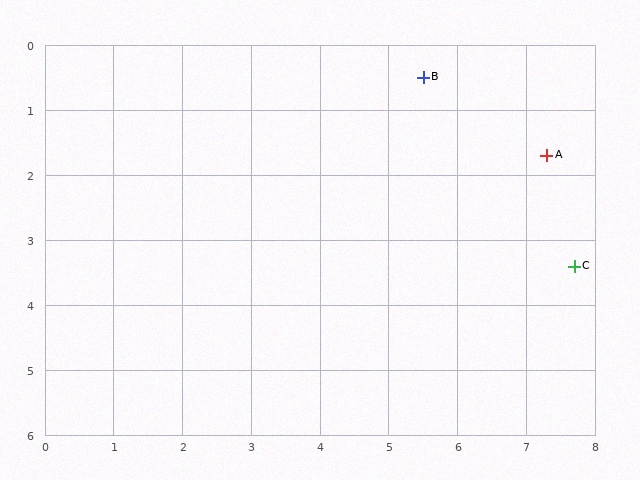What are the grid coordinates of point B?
Point B is at approximately (5.5, 0.5).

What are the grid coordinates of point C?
Point C is at approximately (7.7, 3.4).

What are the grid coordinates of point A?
Point A is at approximately (7.3, 1.7).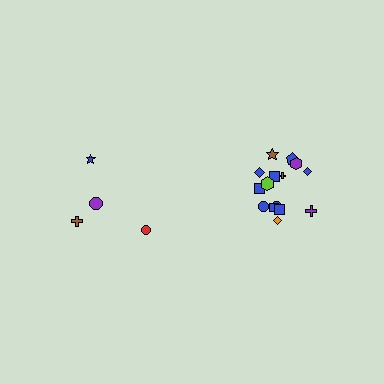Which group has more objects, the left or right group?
The right group.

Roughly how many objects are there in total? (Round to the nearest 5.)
Roughly 20 objects in total.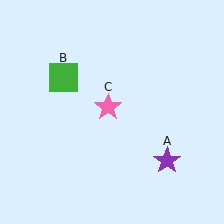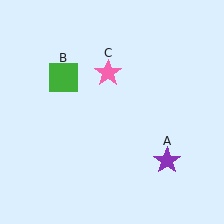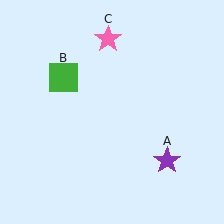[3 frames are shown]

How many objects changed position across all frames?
1 object changed position: pink star (object C).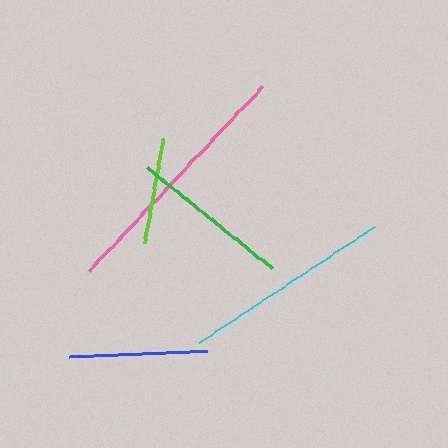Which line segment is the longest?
The pink line is the longest at approximately 253 pixels.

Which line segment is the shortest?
The lime line is the shortest at approximately 107 pixels.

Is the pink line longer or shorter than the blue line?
The pink line is longer than the blue line.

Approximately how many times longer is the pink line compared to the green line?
The pink line is approximately 1.6 times the length of the green line.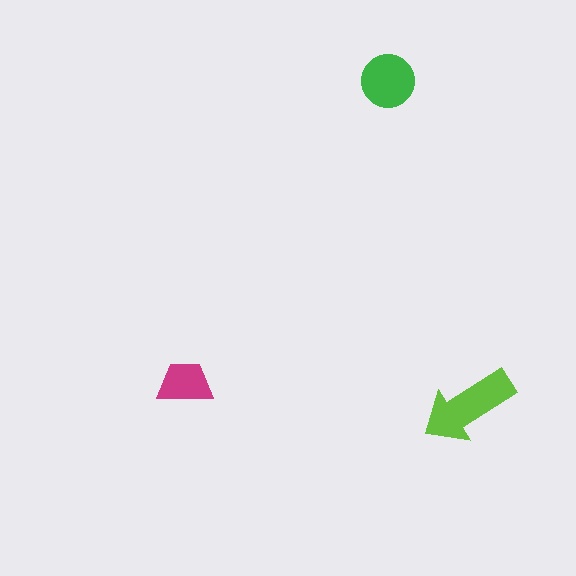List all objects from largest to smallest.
The lime arrow, the green circle, the magenta trapezoid.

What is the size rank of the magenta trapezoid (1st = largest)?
3rd.